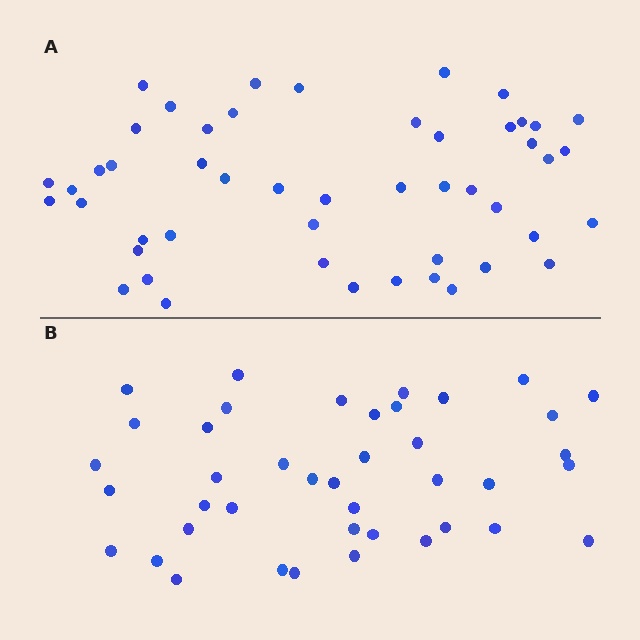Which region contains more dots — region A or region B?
Region A (the top region) has more dots.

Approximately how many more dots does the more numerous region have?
Region A has roughly 8 or so more dots than region B.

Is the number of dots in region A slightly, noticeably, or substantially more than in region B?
Region A has only slightly more — the two regions are fairly close. The ratio is roughly 1.2 to 1.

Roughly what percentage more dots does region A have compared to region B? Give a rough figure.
About 20% more.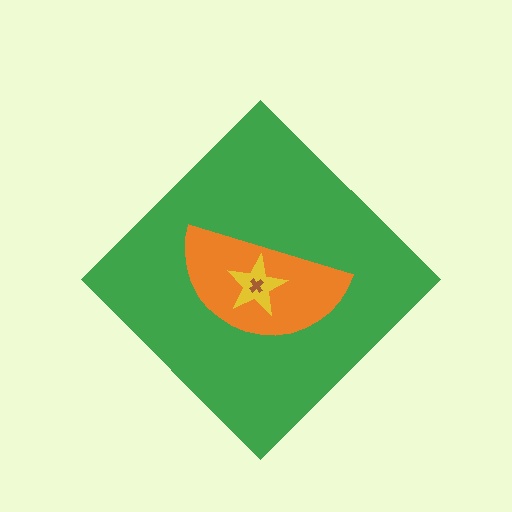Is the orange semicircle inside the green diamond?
Yes.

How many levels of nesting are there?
4.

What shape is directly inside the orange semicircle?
The yellow star.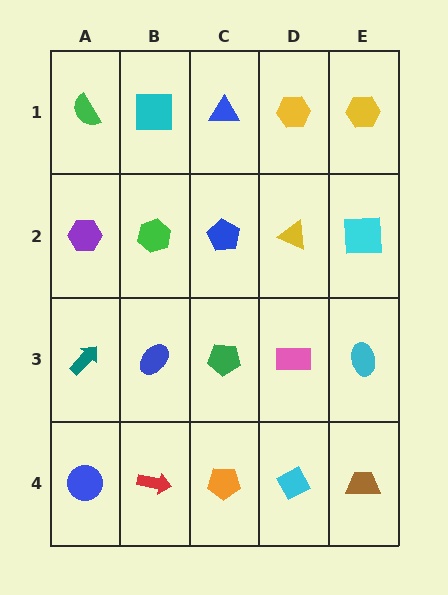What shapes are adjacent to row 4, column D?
A pink rectangle (row 3, column D), an orange pentagon (row 4, column C), a brown trapezoid (row 4, column E).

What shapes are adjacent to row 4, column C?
A green pentagon (row 3, column C), a red arrow (row 4, column B), a cyan diamond (row 4, column D).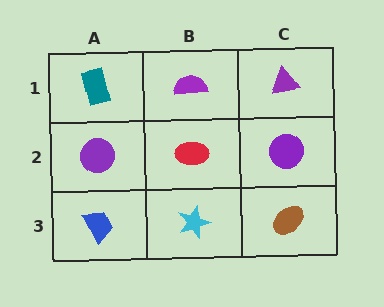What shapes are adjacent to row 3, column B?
A red ellipse (row 2, column B), a blue trapezoid (row 3, column A), a brown ellipse (row 3, column C).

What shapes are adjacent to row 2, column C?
A purple triangle (row 1, column C), a brown ellipse (row 3, column C), a red ellipse (row 2, column B).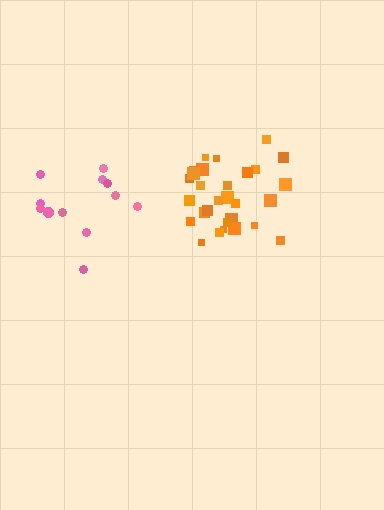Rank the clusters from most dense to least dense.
orange, pink.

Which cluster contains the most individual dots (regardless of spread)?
Orange (29).